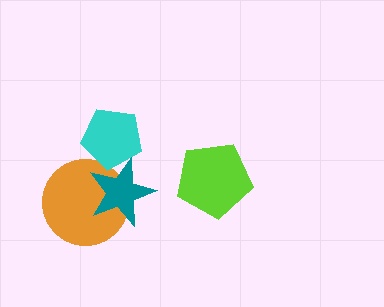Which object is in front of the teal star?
The cyan pentagon is in front of the teal star.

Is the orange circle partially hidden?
Yes, it is partially covered by another shape.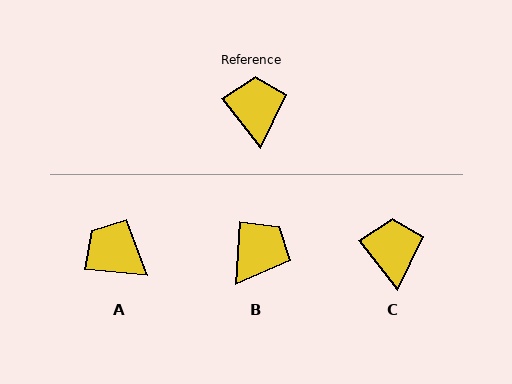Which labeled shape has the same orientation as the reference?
C.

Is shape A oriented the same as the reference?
No, it is off by about 47 degrees.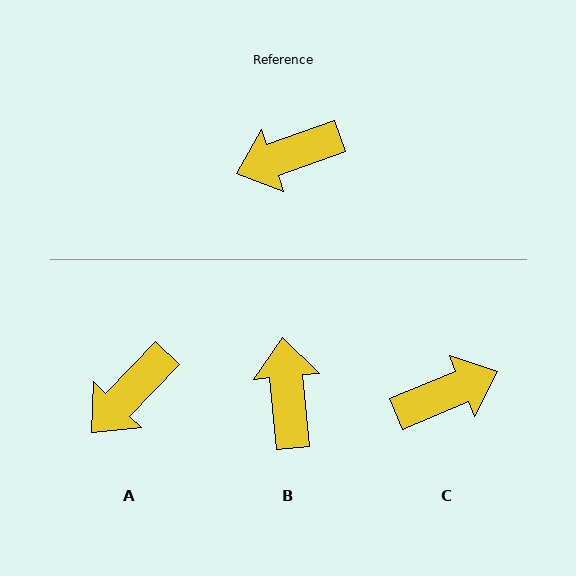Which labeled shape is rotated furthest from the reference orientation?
C, about 177 degrees away.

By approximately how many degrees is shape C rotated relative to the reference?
Approximately 177 degrees clockwise.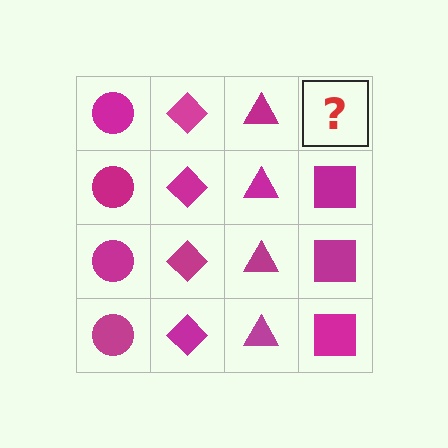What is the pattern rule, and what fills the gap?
The rule is that each column has a consistent shape. The gap should be filled with a magenta square.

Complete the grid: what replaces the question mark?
The question mark should be replaced with a magenta square.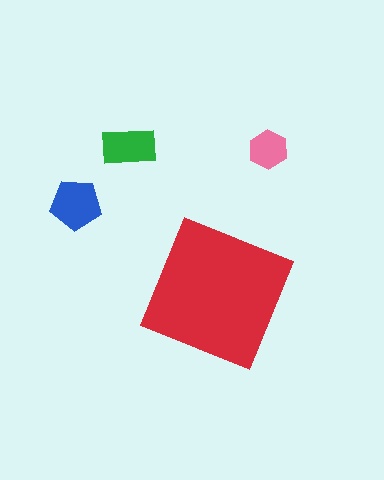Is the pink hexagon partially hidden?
No, the pink hexagon is fully visible.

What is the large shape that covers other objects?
A red diamond.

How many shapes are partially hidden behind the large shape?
0 shapes are partially hidden.